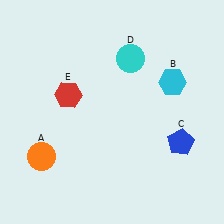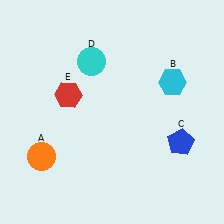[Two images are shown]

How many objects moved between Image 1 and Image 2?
1 object moved between the two images.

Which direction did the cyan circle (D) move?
The cyan circle (D) moved left.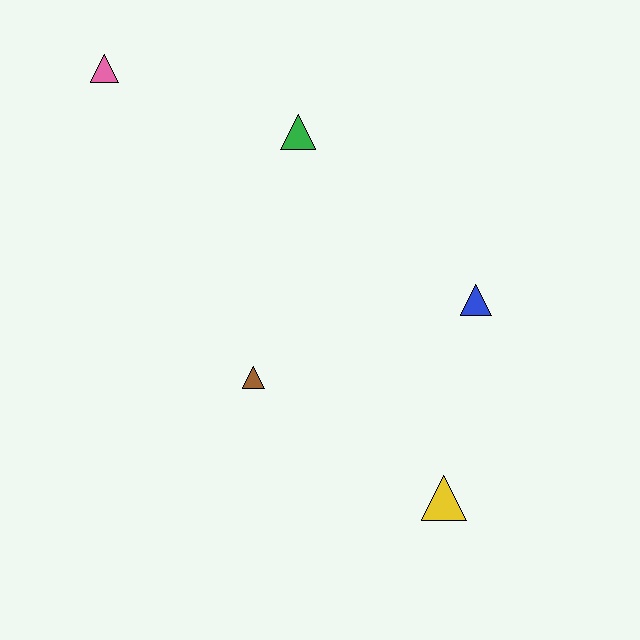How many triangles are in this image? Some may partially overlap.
There are 5 triangles.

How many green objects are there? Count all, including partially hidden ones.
There is 1 green object.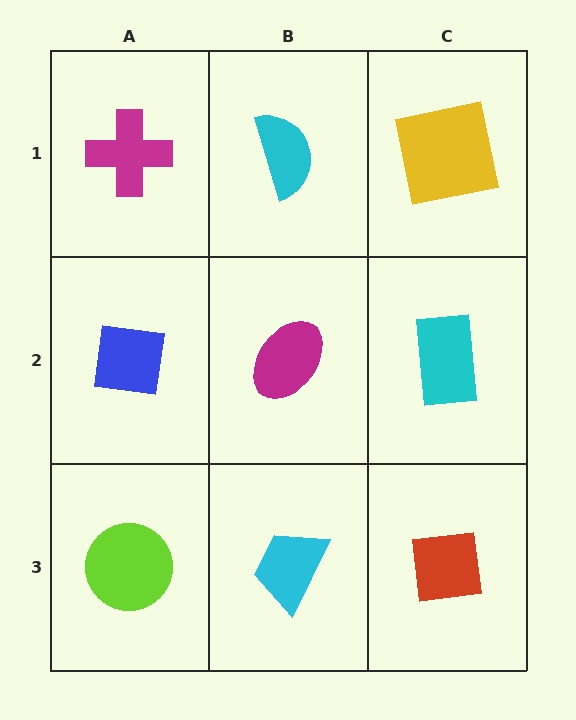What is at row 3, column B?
A cyan trapezoid.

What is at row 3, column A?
A lime circle.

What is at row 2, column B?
A magenta ellipse.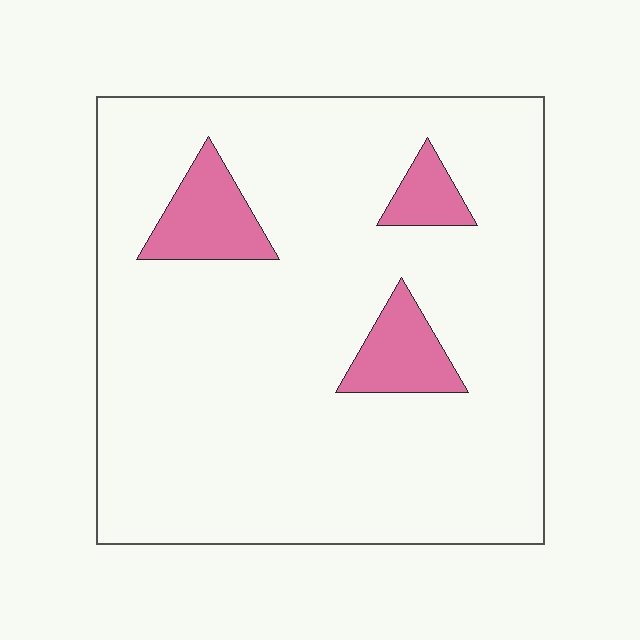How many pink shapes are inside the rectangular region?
3.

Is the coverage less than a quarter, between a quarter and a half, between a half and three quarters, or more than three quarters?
Less than a quarter.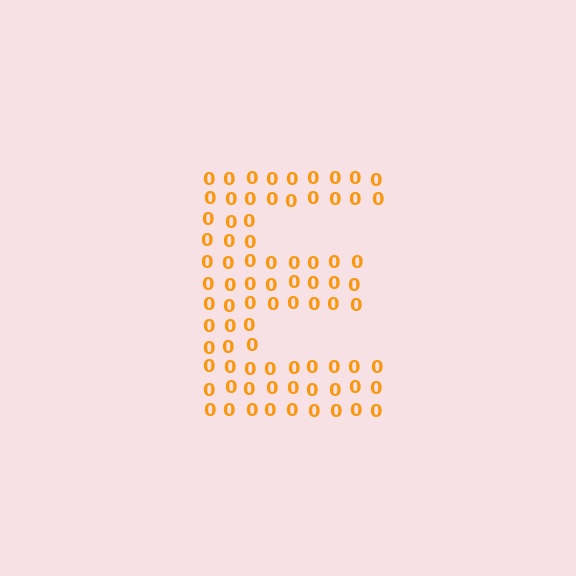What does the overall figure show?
The overall figure shows the letter E.